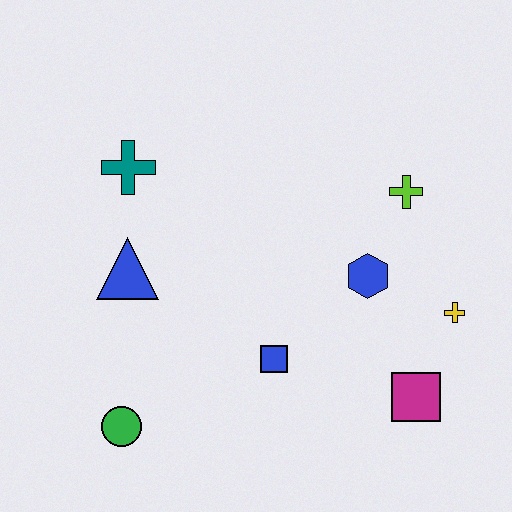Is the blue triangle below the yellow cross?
No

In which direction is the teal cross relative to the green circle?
The teal cross is above the green circle.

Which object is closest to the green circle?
The blue triangle is closest to the green circle.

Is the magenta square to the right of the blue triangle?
Yes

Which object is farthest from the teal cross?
The magenta square is farthest from the teal cross.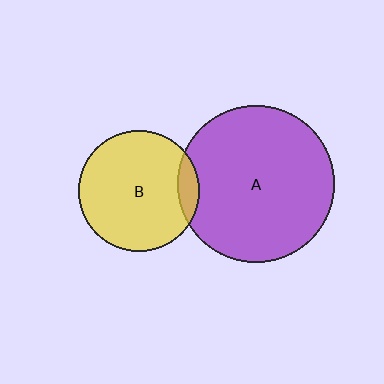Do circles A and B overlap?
Yes.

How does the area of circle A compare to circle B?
Approximately 1.7 times.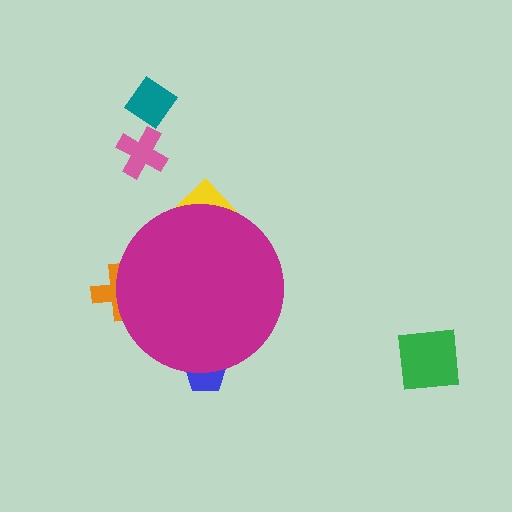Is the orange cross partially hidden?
Yes, the orange cross is partially hidden behind the magenta circle.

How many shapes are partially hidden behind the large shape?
3 shapes are partially hidden.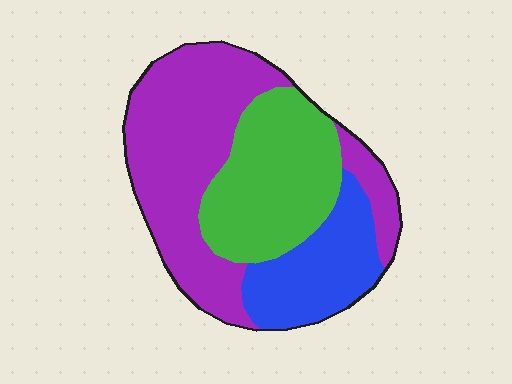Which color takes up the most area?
Purple, at roughly 50%.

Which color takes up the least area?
Blue, at roughly 20%.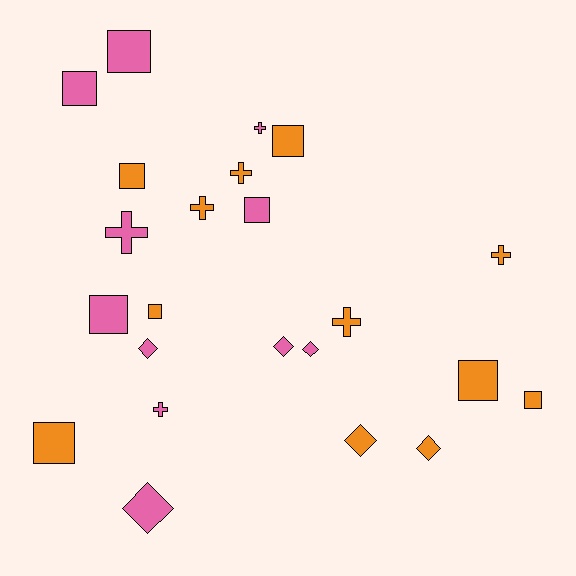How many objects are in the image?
There are 23 objects.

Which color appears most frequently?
Orange, with 12 objects.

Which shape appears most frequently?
Square, with 10 objects.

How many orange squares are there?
There are 6 orange squares.